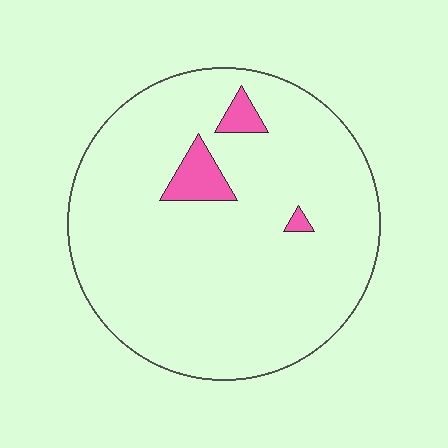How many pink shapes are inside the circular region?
3.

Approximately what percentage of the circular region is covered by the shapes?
Approximately 5%.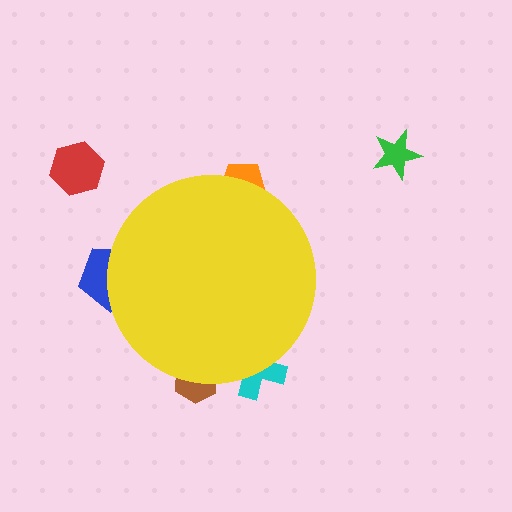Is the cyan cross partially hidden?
Yes, the cyan cross is partially hidden behind the yellow circle.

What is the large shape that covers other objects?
A yellow circle.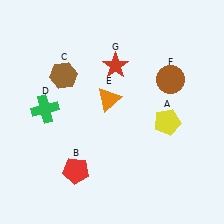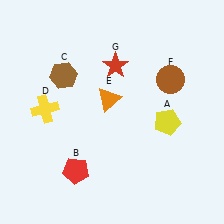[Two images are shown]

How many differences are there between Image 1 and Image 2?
There is 1 difference between the two images.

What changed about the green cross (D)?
In Image 1, D is green. In Image 2, it changed to yellow.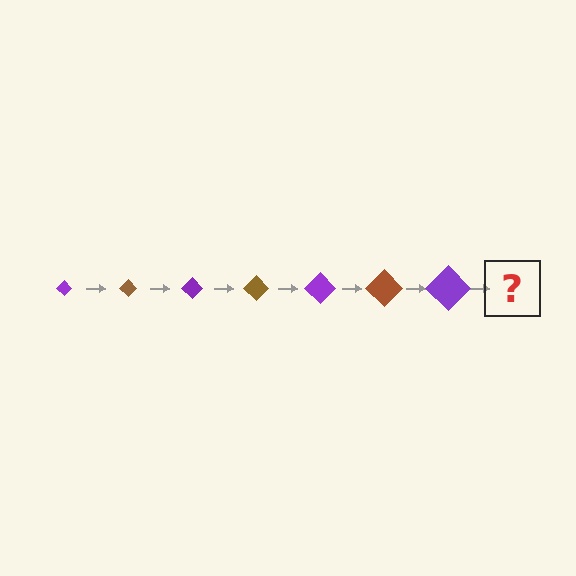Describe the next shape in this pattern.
It should be a brown diamond, larger than the previous one.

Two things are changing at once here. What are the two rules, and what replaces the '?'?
The two rules are that the diamond grows larger each step and the color cycles through purple and brown. The '?' should be a brown diamond, larger than the previous one.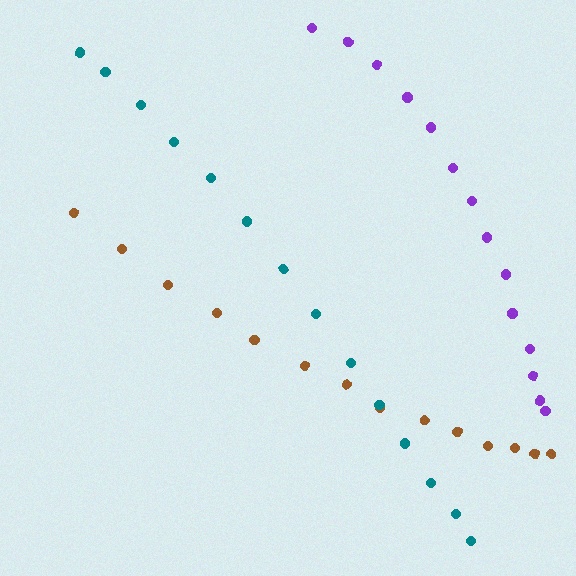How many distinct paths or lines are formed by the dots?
There are 3 distinct paths.